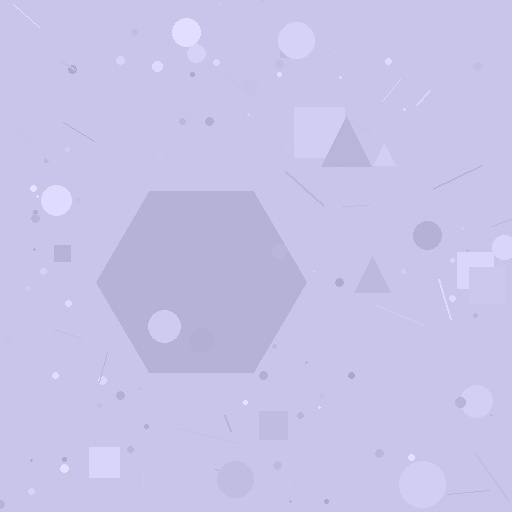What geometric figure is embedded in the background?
A hexagon is embedded in the background.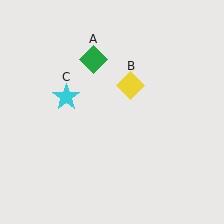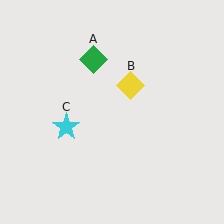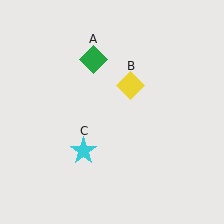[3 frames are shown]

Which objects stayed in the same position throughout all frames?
Green diamond (object A) and yellow diamond (object B) remained stationary.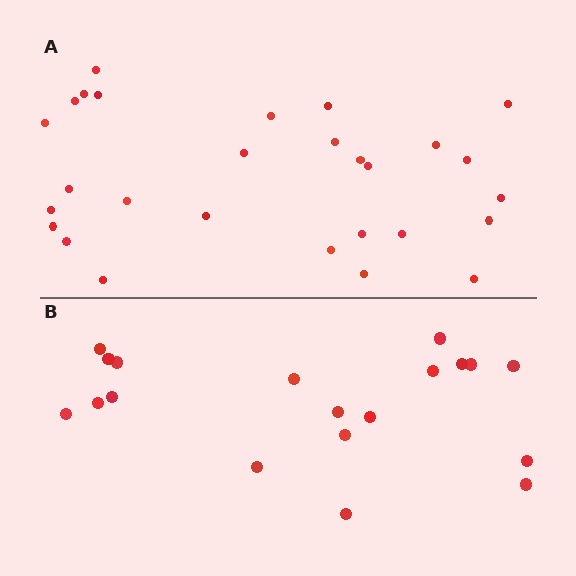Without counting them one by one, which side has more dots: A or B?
Region A (the top region) has more dots.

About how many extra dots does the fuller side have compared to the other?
Region A has roughly 8 or so more dots than region B.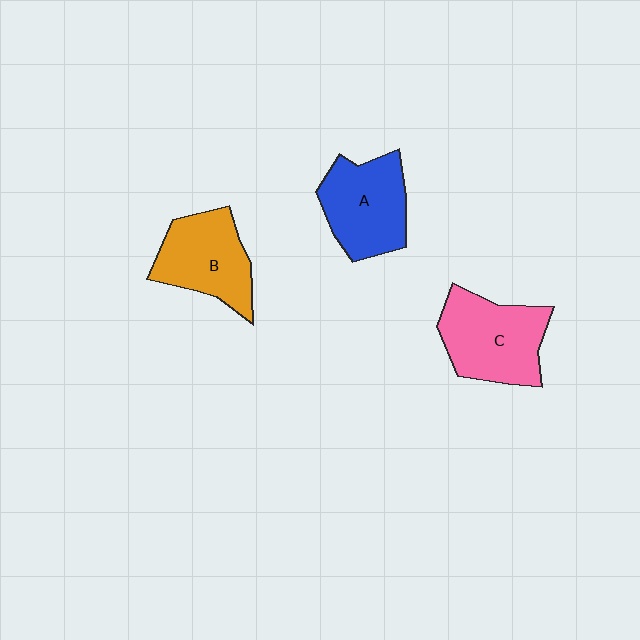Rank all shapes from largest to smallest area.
From largest to smallest: C (pink), A (blue), B (orange).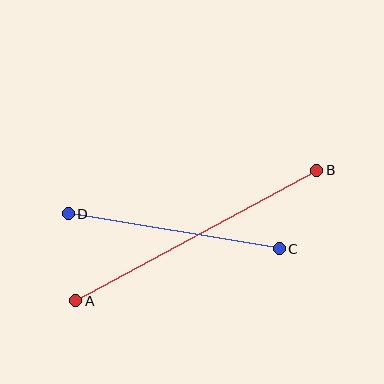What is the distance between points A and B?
The distance is approximately 274 pixels.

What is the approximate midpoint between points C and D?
The midpoint is at approximately (174, 231) pixels.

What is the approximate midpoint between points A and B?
The midpoint is at approximately (196, 236) pixels.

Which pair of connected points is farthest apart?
Points A and B are farthest apart.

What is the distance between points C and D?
The distance is approximately 214 pixels.